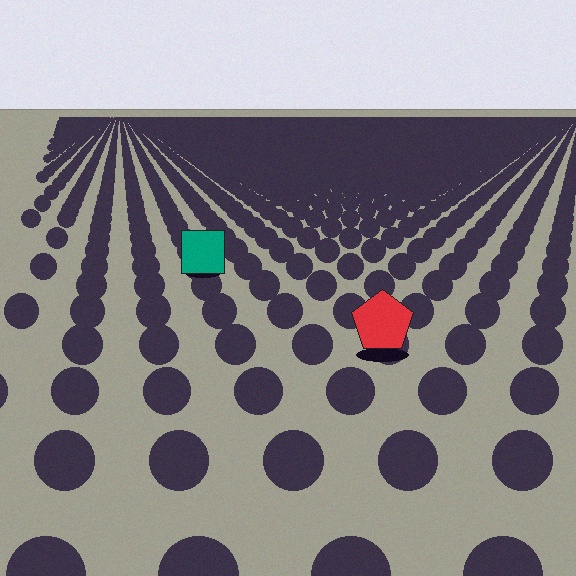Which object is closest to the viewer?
The red pentagon is closest. The texture marks near it are larger and more spread out.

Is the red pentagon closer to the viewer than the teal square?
Yes. The red pentagon is closer — you can tell from the texture gradient: the ground texture is coarser near it.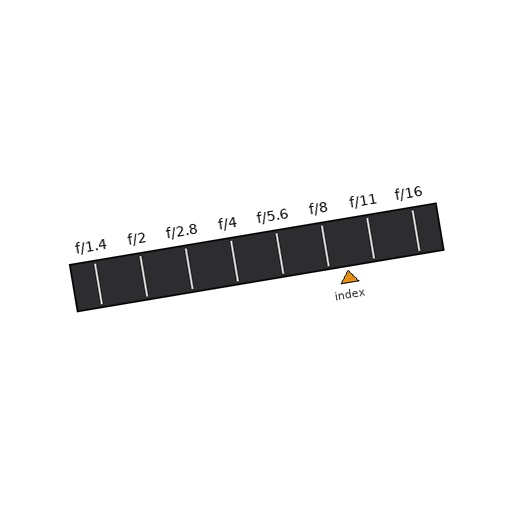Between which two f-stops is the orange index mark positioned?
The index mark is between f/8 and f/11.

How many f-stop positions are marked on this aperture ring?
There are 8 f-stop positions marked.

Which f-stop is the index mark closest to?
The index mark is closest to f/8.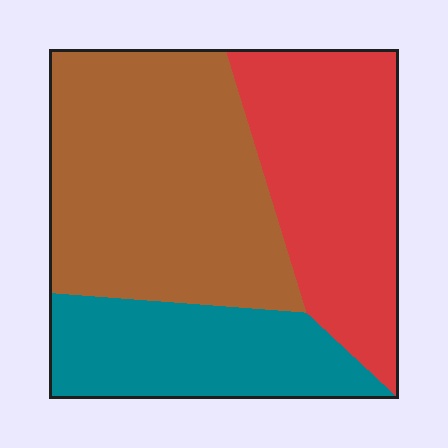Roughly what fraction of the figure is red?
Red covers roughly 30% of the figure.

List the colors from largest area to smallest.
From largest to smallest: brown, red, teal.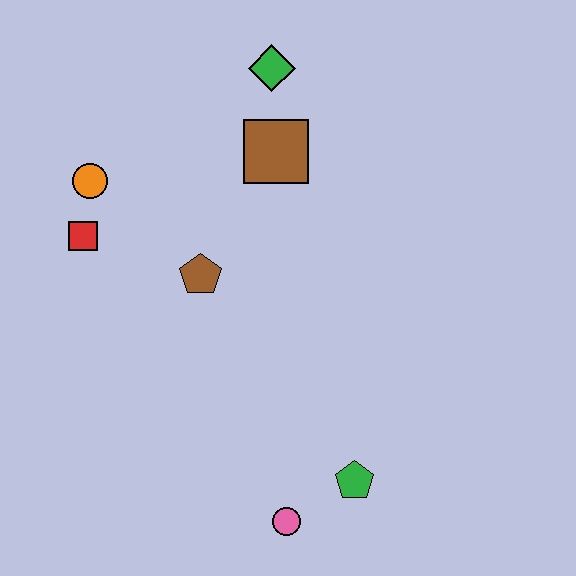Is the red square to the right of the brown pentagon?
No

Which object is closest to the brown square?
The green diamond is closest to the brown square.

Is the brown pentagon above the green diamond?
No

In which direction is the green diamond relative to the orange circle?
The green diamond is to the right of the orange circle.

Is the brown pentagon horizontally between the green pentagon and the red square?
Yes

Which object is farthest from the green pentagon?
The green diamond is farthest from the green pentagon.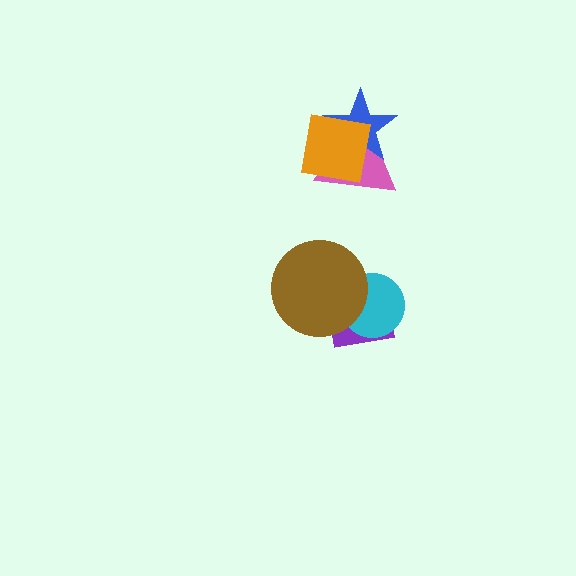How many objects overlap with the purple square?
2 objects overlap with the purple square.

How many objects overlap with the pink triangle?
2 objects overlap with the pink triangle.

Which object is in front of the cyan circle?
The brown circle is in front of the cyan circle.